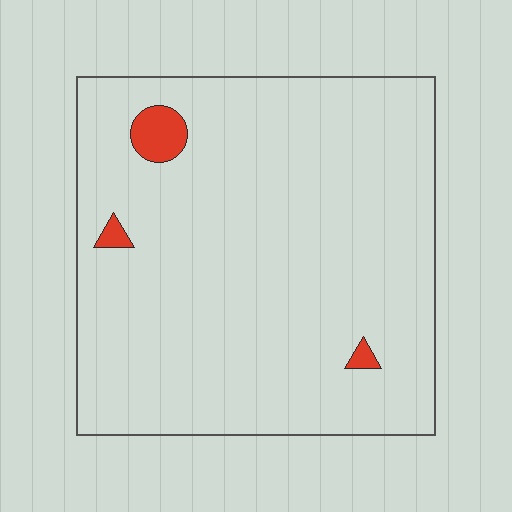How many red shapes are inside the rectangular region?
3.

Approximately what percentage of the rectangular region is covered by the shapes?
Approximately 5%.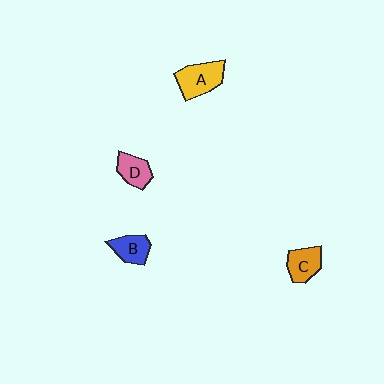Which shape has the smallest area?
Shape D (pink).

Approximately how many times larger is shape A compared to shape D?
Approximately 1.5 times.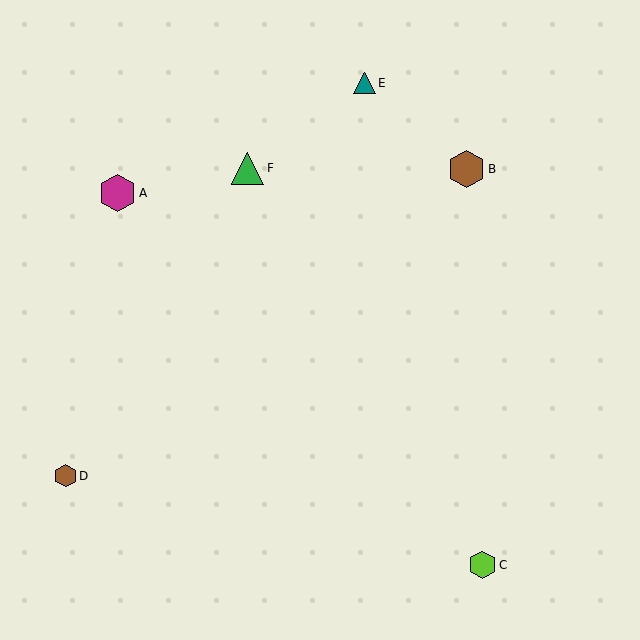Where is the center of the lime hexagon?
The center of the lime hexagon is at (482, 565).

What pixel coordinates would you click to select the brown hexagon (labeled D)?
Click at (65, 476) to select the brown hexagon D.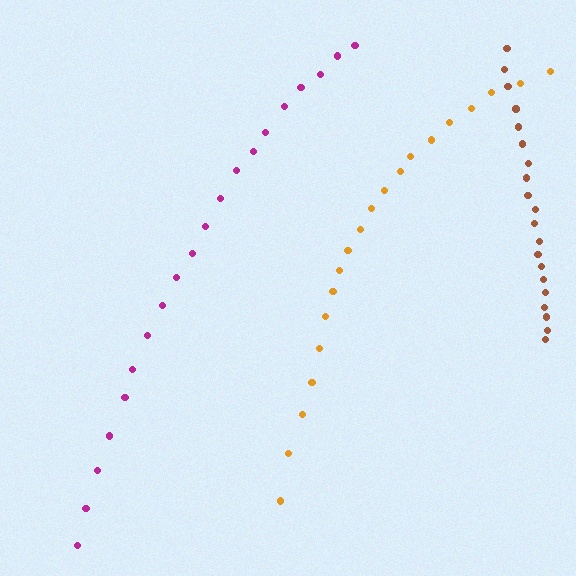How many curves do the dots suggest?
There are 3 distinct paths.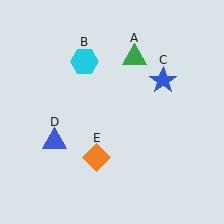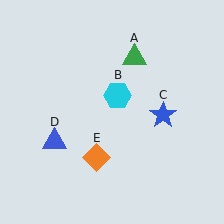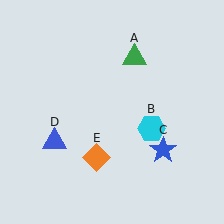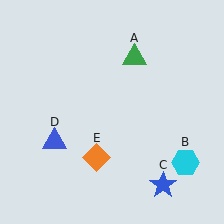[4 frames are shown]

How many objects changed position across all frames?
2 objects changed position: cyan hexagon (object B), blue star (object C).